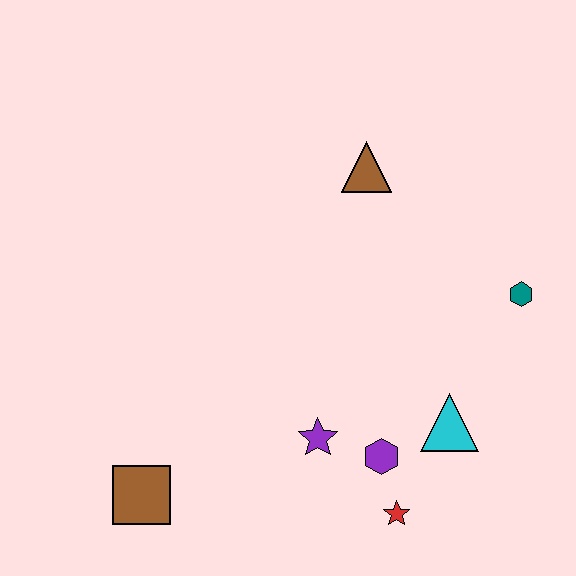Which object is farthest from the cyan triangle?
The brown square is farthest from the cyan triangle.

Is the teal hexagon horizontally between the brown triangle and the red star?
No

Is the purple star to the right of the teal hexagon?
No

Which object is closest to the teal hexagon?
The cyan triangle is closest to the teal hexagon.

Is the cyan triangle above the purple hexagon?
Yes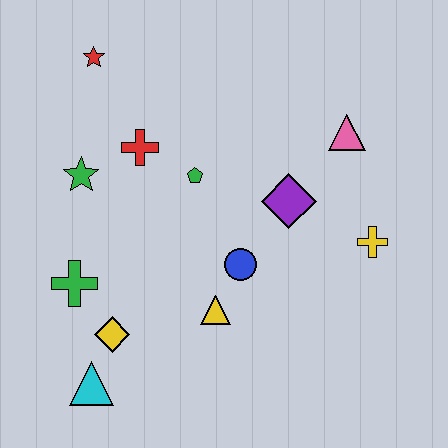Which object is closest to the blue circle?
The yellow triangle is closest to the blue circle.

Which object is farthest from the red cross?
The yellow cross is farthest from the red cross.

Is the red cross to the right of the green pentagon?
No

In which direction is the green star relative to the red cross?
The green star is to the left of the red cross.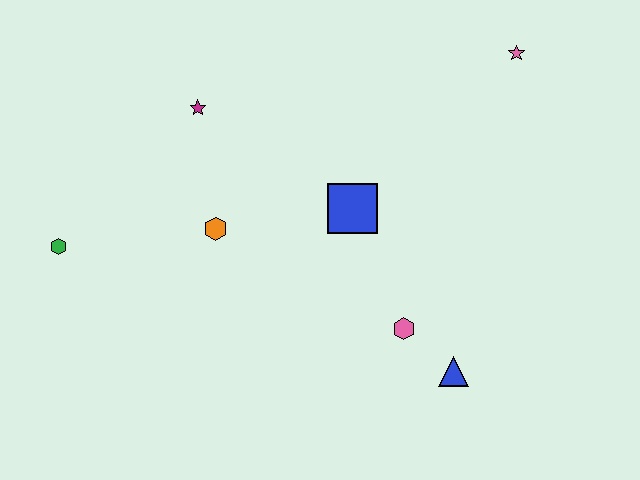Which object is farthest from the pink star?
The green hexagon is farthest from the pink star.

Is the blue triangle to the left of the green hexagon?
No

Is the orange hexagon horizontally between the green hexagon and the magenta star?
No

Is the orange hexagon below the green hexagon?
No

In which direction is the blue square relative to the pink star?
The blue square is to the left of the pink star.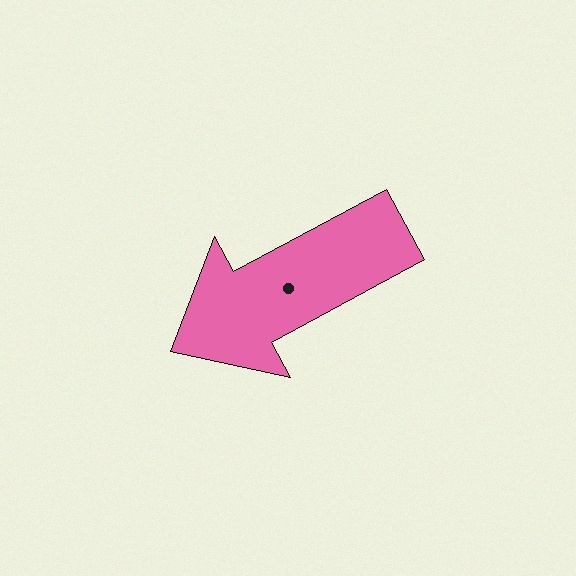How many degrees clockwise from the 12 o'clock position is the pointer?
Approximately 242 degrees.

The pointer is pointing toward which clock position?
Roughly 8 o'clock.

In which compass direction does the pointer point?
Southwest.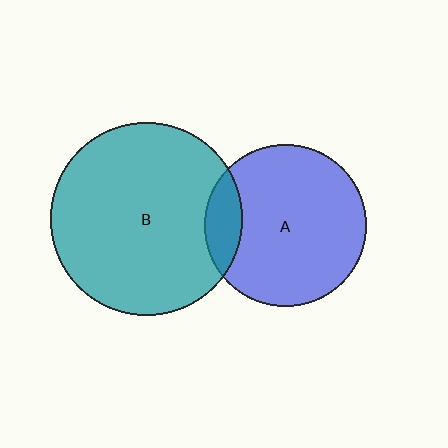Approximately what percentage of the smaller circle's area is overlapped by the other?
Approximately 15%.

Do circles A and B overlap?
Yes.